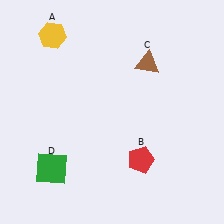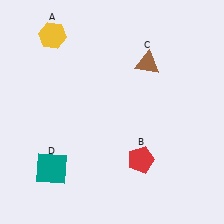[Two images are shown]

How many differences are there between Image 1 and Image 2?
There is 1 difference between the two images.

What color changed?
The square (D) changed from green in Image 1 to teal in Image 2.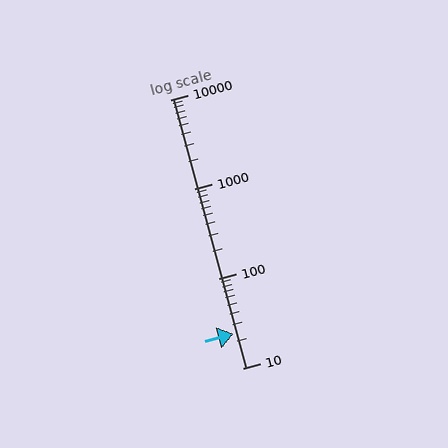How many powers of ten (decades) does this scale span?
The scale spans 3 decades, from 10 to 10000.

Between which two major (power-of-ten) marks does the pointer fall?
The pointer is between 10 and 100.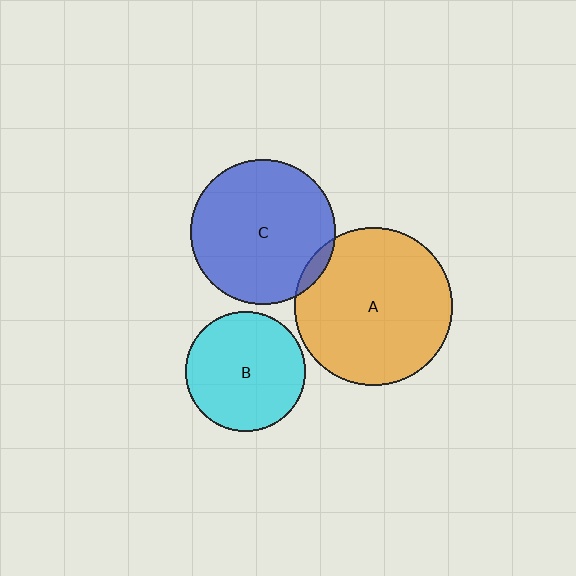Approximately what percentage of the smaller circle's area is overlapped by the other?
Approximately 5%.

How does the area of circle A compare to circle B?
Approximately 1.7 times.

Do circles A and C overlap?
Yes.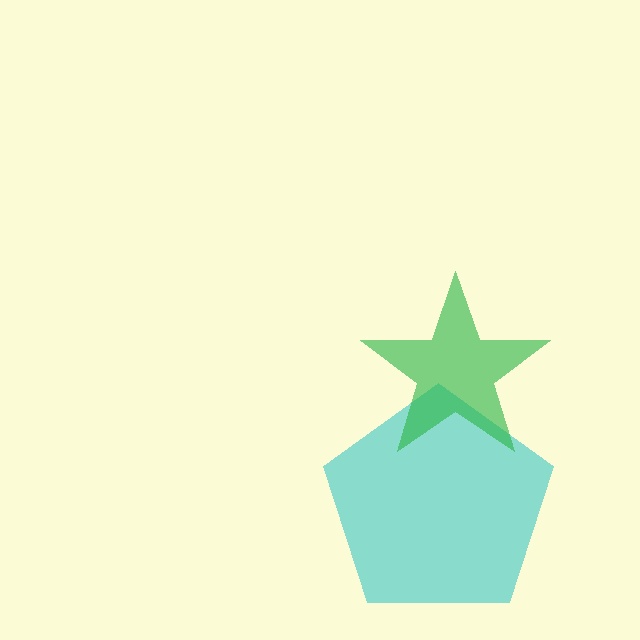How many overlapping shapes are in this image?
There are 2 overlapping shapes in the image.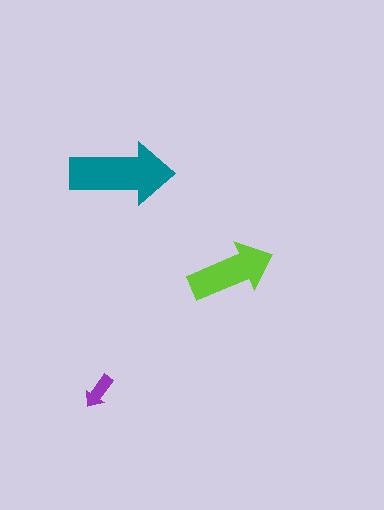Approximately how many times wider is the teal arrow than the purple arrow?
About 3 times wider.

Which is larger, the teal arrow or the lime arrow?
The teal one.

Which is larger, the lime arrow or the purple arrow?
The lime one.